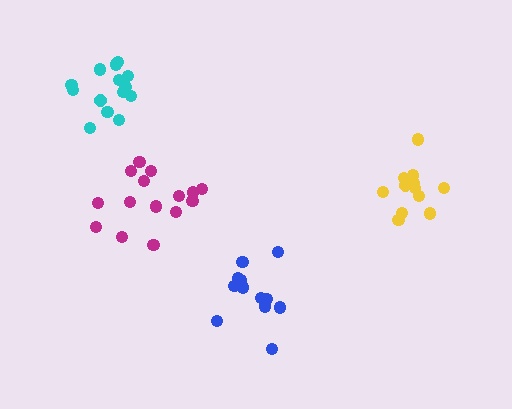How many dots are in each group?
Group 1: 15 dots, Group 2: 15 dots, Group 3: 12 dots, Group 4: 12 dots (54 total).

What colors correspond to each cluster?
The clusters are colored: magenta, cyan, blue, yellow.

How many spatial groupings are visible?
There are 4 spatial groupings.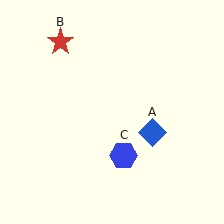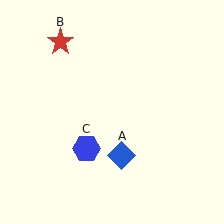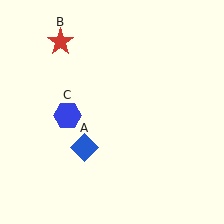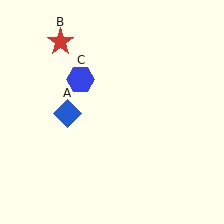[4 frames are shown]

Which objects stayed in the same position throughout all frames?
Red star (object B) remained stationary.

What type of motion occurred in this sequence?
The blue diamond (object A), blue hexagon (object C) rotated clockwise around the center of the scene.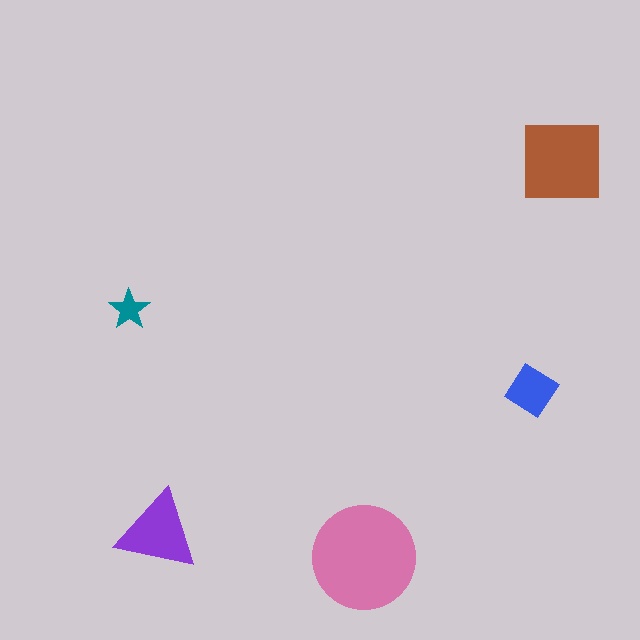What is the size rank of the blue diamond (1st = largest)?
4th.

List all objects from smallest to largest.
The teal star, the blue diamond, the purple triangle, the brown square, the pink circle.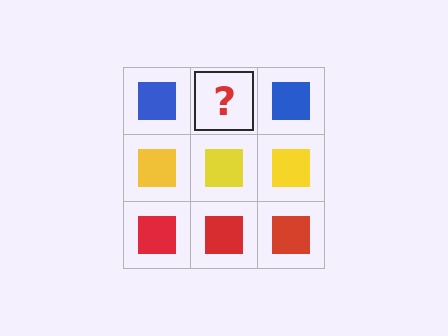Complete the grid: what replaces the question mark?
The question mark should be replaced with a blue square.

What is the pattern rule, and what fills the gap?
The rule is that each row has a consistent color. The gap should be filled with a blue square.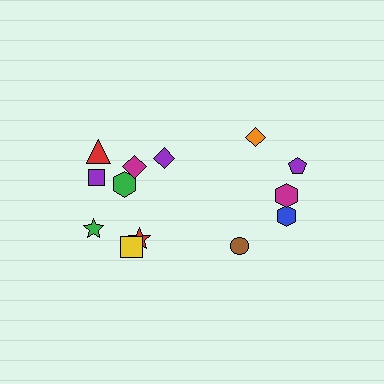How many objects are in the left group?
There are 8 objects.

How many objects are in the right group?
There are 5 objects.